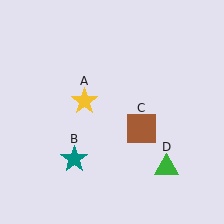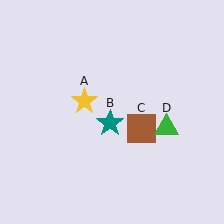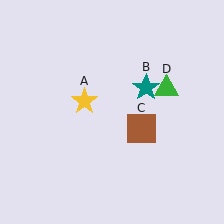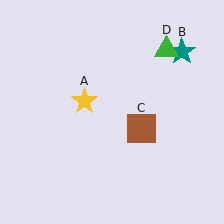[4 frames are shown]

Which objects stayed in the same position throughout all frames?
Yellow star (object A) and brown square (object C) remained stationary.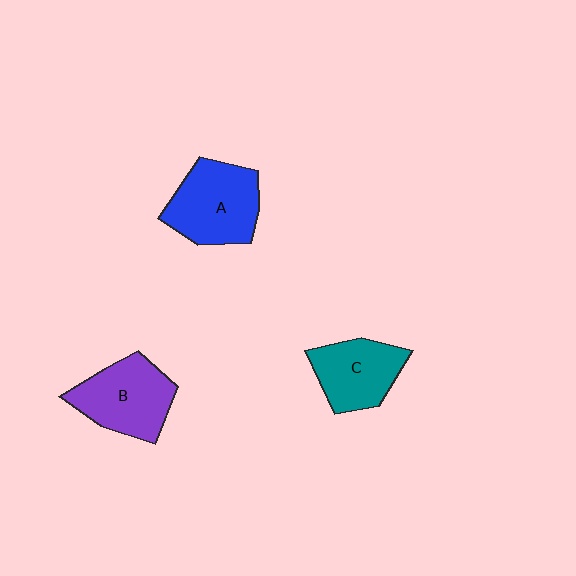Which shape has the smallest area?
Shape C (teal).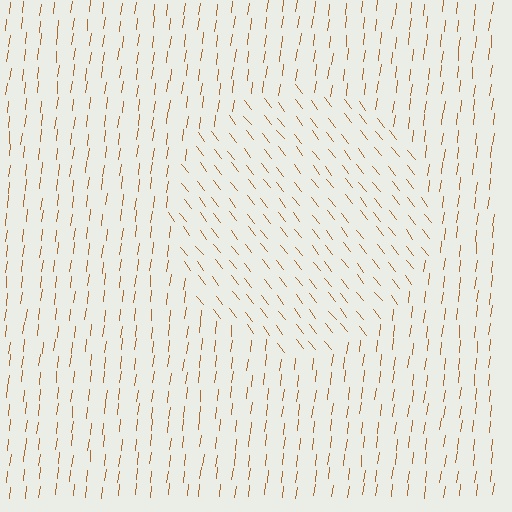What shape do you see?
I see a circle.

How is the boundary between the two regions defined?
The boundary is defined purely by a change in line orientation (approximately 45 degrees difference). All lines are the same color and thickness.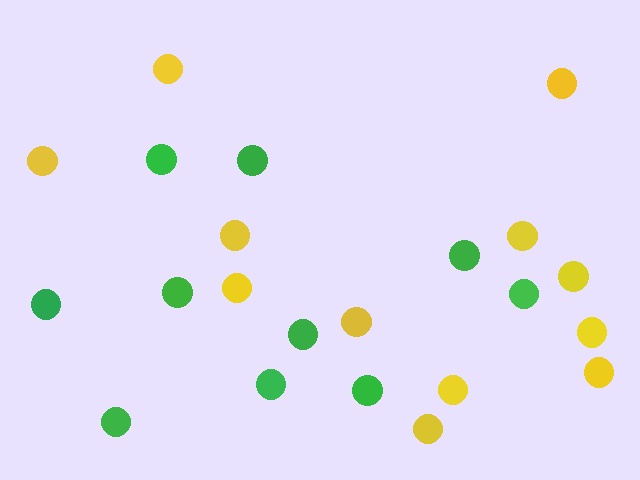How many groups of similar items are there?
There are 2 groups: one group of green circles (10) and one group of yellow circles (12).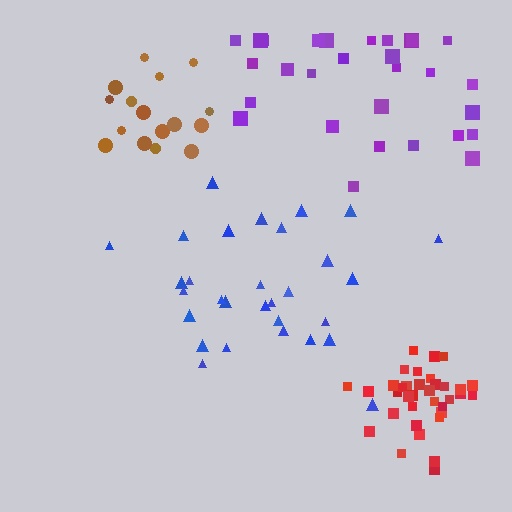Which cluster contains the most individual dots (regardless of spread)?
Red (35).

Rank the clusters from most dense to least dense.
red, brown, blue, purple.